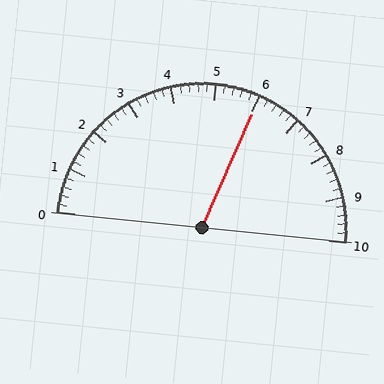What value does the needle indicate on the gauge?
The needle indicates approximately 6.0.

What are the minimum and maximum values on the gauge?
The gauge ranges from 0 to 10.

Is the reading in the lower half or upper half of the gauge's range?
The reading is in the upper half of the range (0 to 10).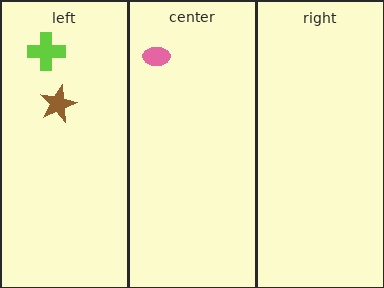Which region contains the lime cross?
The left region.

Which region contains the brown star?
The left region.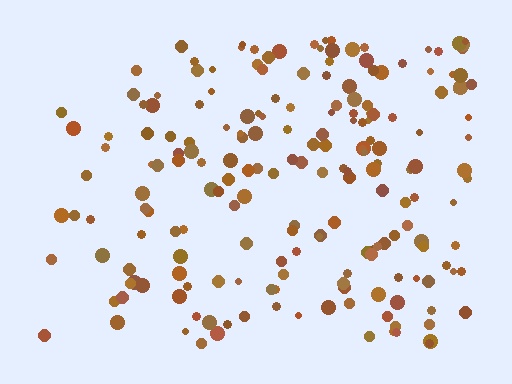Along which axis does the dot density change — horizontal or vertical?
Horizontal.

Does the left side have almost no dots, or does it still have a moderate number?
Still a moderate number, just noticeably fewer than the right.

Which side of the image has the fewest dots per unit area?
The left.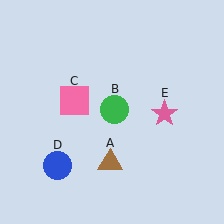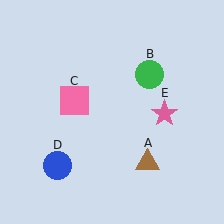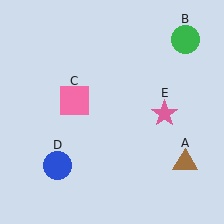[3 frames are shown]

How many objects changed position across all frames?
2 objects changed position: brown triangle (object A), green circle (object B).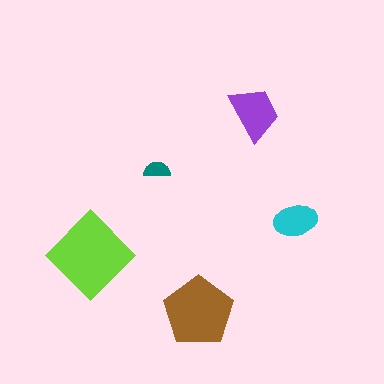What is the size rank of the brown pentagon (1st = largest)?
2nd.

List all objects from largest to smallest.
The lime diamond, the brown pentagon, the purple trapezoid, the cyan ellipse, the teal semicircle.